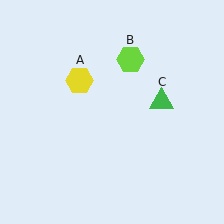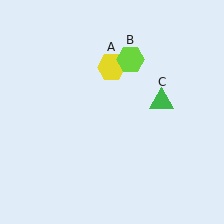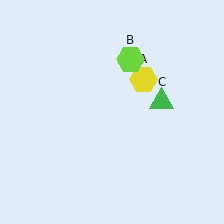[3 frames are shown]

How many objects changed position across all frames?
1 object changed position: yellow hexagon (object A).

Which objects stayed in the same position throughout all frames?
Lime hexagon (object B) and green triangle (object C) remained stationary.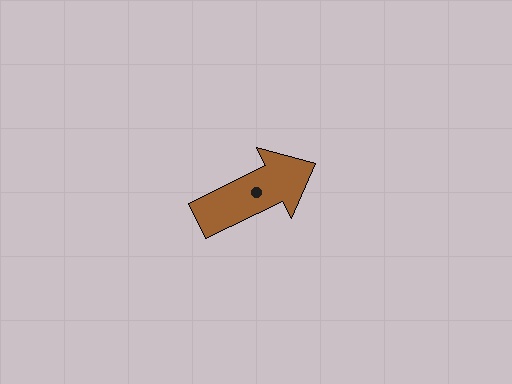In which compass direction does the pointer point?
Northeast.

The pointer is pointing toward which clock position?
Roughly 2 o'clock.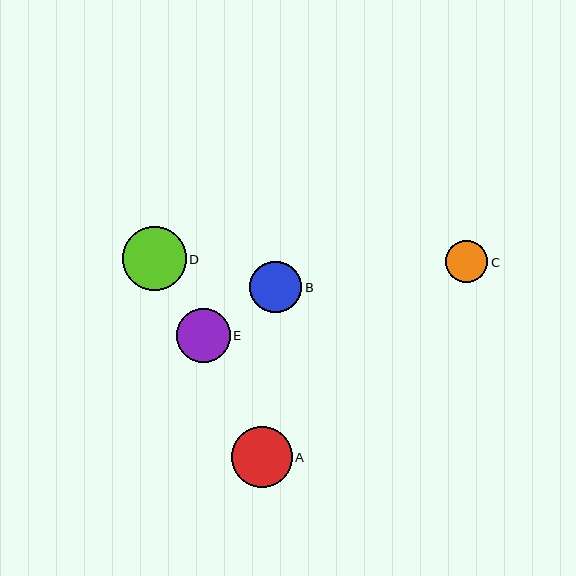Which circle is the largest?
Circle D is the largest with a size of approximately 64 pixels.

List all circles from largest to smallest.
From largest to smallest: D, A, E, B, C.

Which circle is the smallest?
Circle C is the smallest with a size of approximately 42 pixels.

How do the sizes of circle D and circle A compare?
Circle D and circle A are approximately the same size.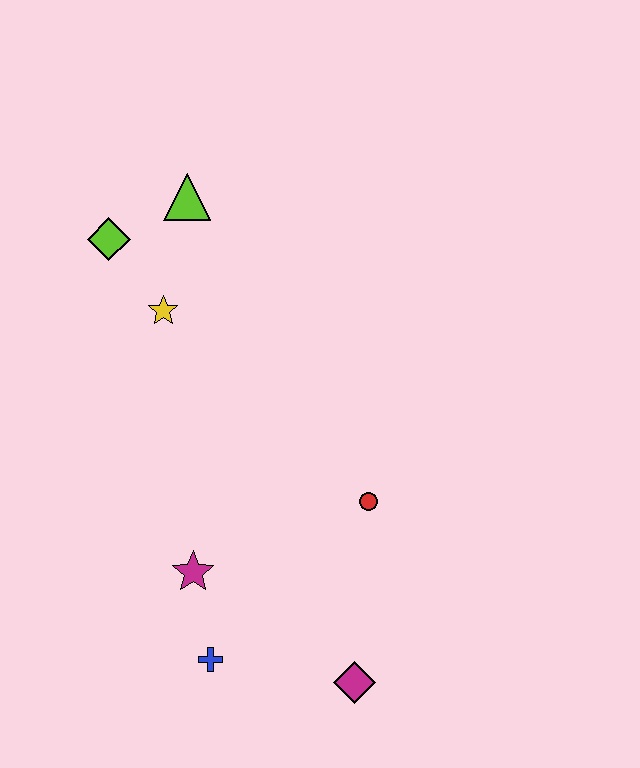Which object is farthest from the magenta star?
The lime triangle is farthest from the magenta star.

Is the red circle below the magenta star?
No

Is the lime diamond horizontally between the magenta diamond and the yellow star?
No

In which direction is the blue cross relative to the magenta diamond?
The blue cross is to the left of the magenta diamond.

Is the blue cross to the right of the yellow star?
Yes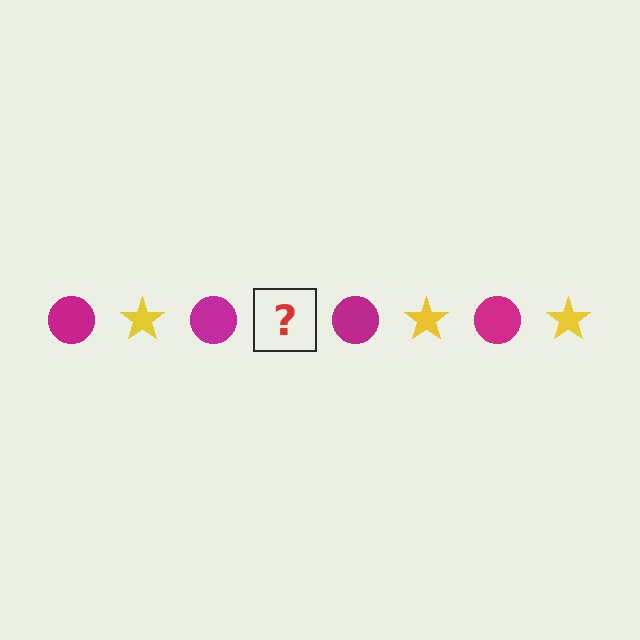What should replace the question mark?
The question mark should be replaced with a yellow star.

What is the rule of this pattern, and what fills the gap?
The rule is that the pattern alternates between magenta circle and yellow star. The gap should be filled with a yellow star.